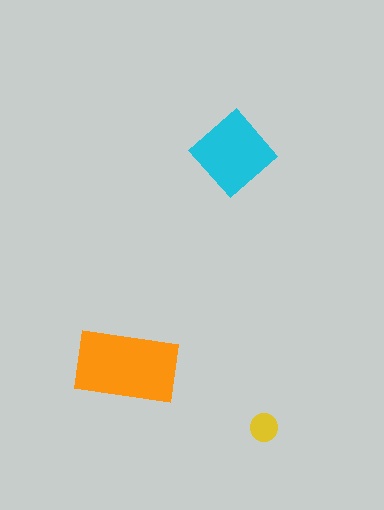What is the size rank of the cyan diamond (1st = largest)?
2nd.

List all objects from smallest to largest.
The yellow circle, the cyan diamond, the orange rectangle.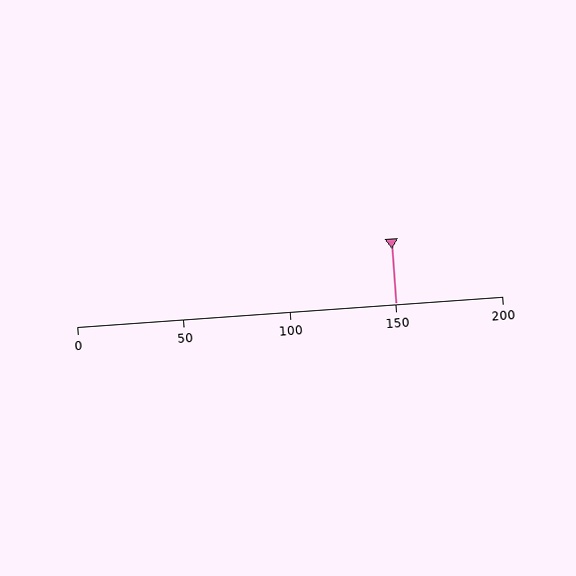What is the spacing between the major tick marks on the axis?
The major ticks are spaced 50 apart.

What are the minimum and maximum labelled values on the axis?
The axis runs from 0 to 200.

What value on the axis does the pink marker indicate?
The marker indicates approximately 150.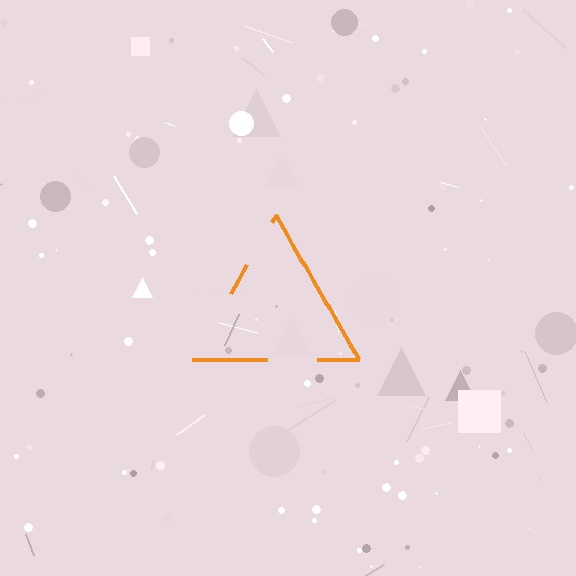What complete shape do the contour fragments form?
The contour fragments form a triangle.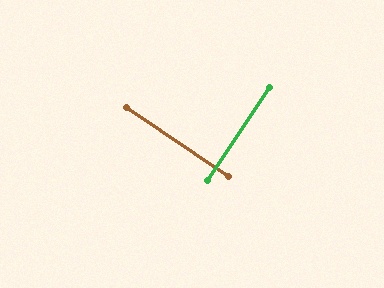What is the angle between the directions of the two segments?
Approximately 90 degrees.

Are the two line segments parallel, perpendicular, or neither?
Perpendicular — they meet at approximately 90°.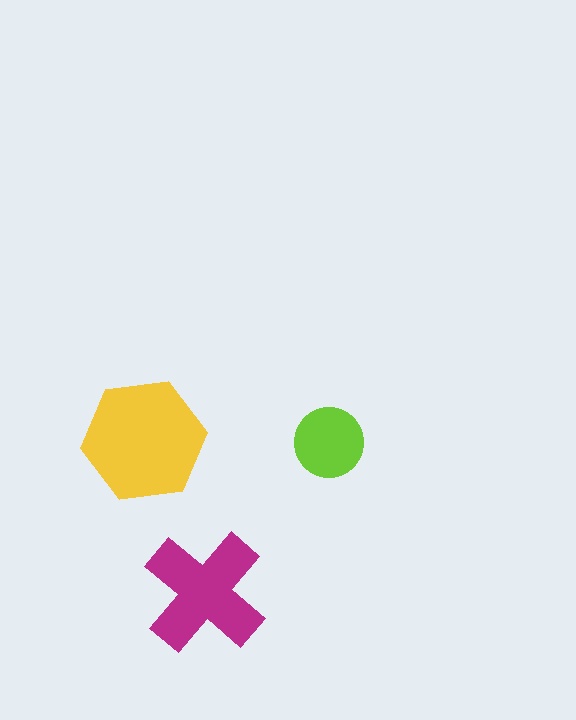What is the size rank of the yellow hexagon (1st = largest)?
1st.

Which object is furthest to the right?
The lime circle is rightmost.